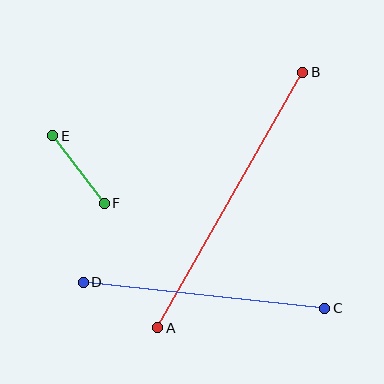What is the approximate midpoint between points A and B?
The midpoint is at approximately (230, 200) pixels.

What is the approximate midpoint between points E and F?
The midpoint is at approximately (78, 170) pixels.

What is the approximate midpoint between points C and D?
The midpoint is at approximately (204, 295) pixels.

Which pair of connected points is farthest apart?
Points A and B are farthest apart.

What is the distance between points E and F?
The distance is approximately 85 pixels.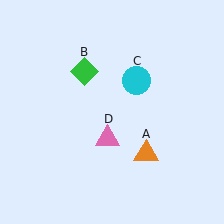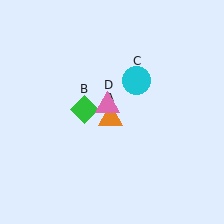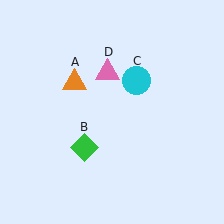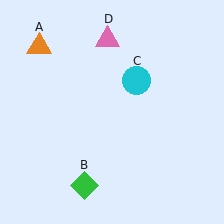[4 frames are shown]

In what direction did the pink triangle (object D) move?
The pink triangle (object D) moved up.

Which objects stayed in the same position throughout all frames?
Cyan circle (object C) remained stationary.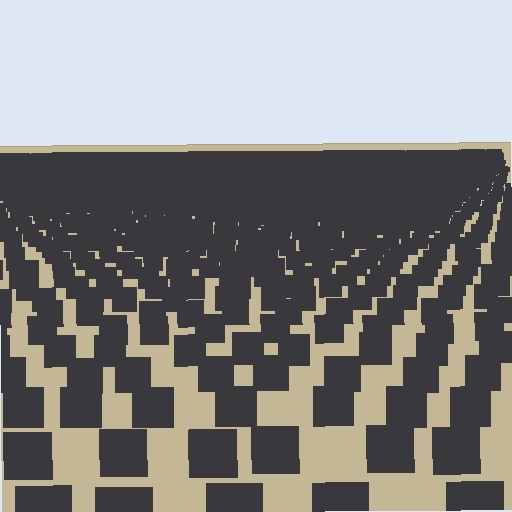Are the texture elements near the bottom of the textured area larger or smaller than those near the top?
Larger. Near the bottom, elements are closer to the viewer and appear at a bigger on-screen size.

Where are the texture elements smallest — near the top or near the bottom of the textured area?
Near the top.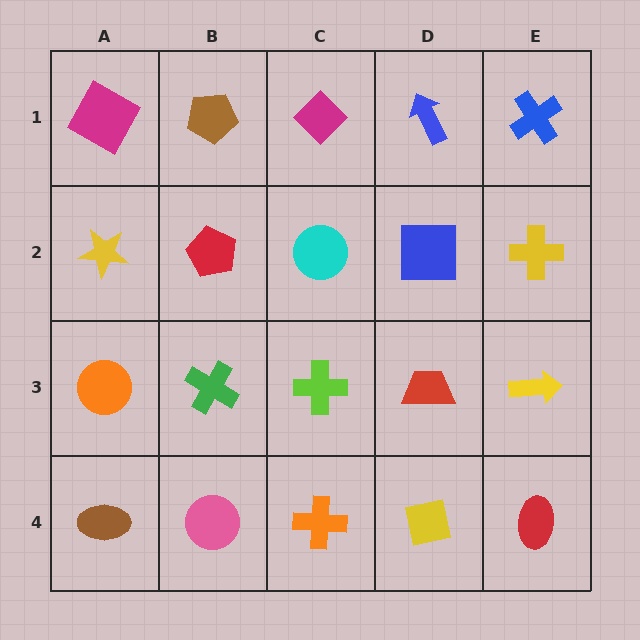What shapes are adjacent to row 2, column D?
A blue arrow (row 1, column D), a red trapezoid (row 3, column D), a cyan circle (row 2, column C), a yellow cross (row 2, column E).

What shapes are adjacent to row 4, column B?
A green cross (row 3, column B), a brown ellipse (row 4, column A), an orange cross (row 4, column C).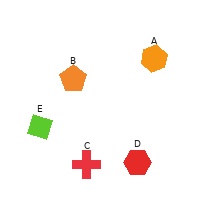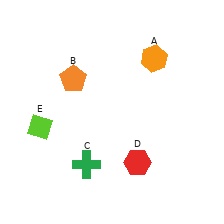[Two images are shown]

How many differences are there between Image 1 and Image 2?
There is 1 difference between the two images.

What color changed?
The cross (C) changed from red in Image 1 to green in Image 2.